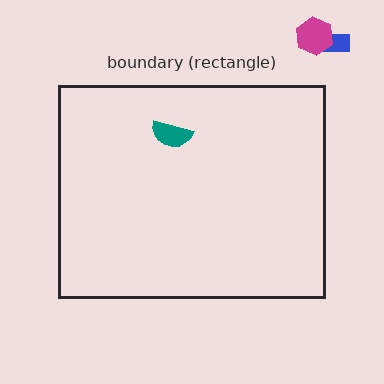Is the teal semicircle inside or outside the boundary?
Inside.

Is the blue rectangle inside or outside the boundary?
Outside.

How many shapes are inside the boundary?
1 inside, 2 outside.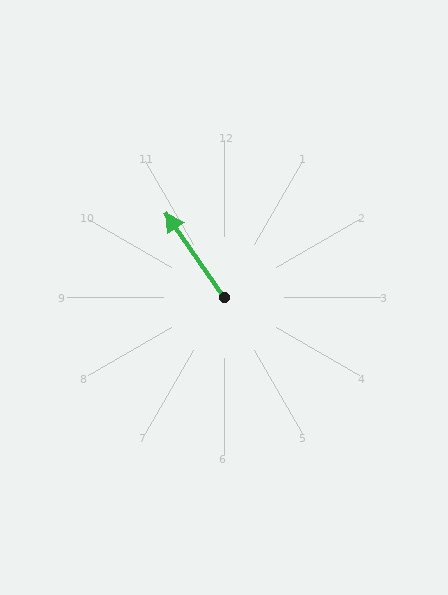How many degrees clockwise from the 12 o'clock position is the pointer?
Approximately 326 degrees.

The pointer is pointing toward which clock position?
Roughly 11 o'clock.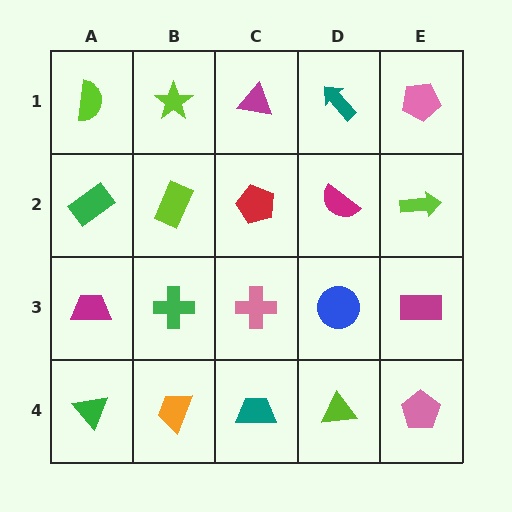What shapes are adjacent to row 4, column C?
A pink cross (row 3, column C), an orange trapezoid (row 4, column B), a lime triangle (row 4, column D).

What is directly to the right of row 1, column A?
A lime star.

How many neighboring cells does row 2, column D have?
4.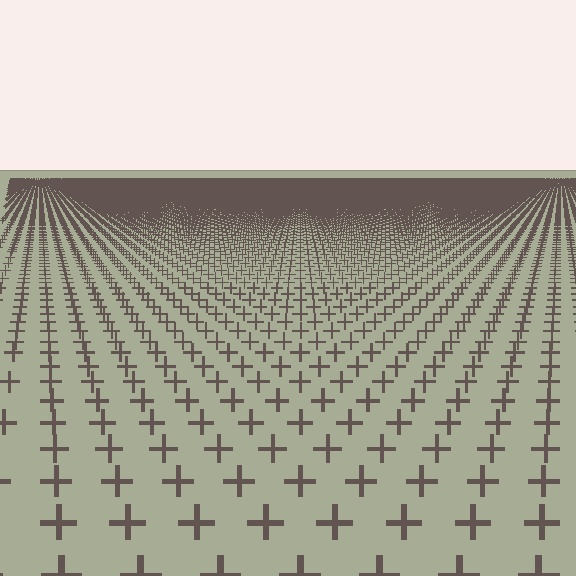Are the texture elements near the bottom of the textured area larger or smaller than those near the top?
Larger. Near the bottom, elements are closer to the viewer and appear at a bigger on-screen size.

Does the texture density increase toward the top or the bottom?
Density increases toward the top.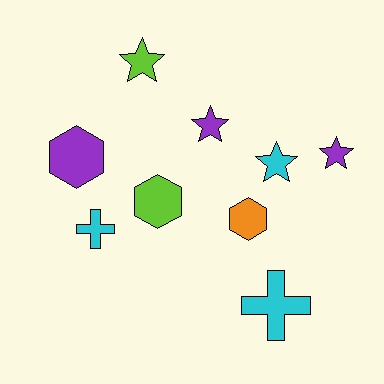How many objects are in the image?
There are 9 objects.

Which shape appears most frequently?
Star, with 4 objects.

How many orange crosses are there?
There are no orange crosses.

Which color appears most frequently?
Cyan, with 3 objects.